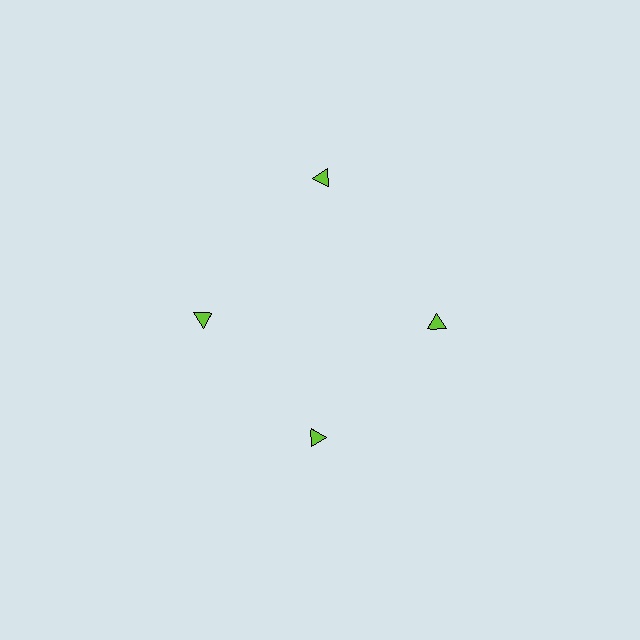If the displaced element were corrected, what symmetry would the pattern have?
It would have 4-fold rotational symmetry — the pattern would map onto itself every 90 degrees.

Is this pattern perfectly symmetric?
No. The 4 lime triangles are arranged in a ring, but one element near the 12 o'clock position is pushed outward from the center, breaking the 4-fold rotational symmetry.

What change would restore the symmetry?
The symmetry would be restored by moving it inward, back onto the ring so that all 4 triangles sit at equal angles and equal distance from the center.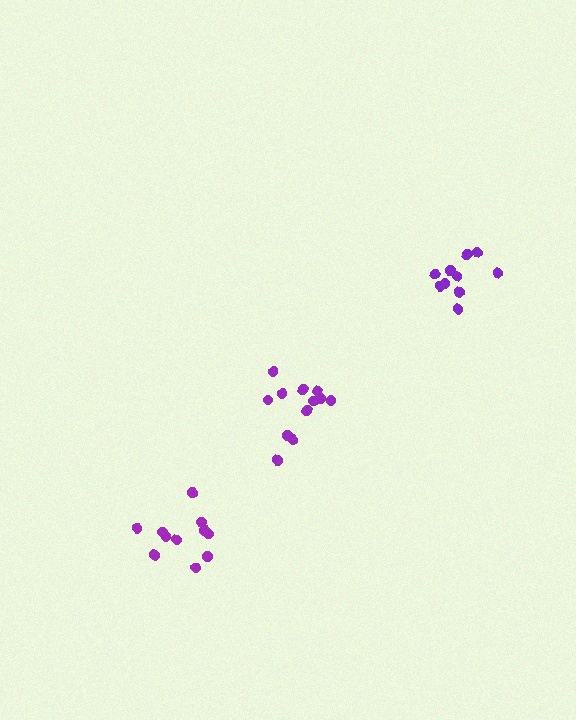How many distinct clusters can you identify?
There are 3 distinct clusters.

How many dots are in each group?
Group 1: 12 dots, Group 2: 10 dots, Group 3: 11 dots (33 total).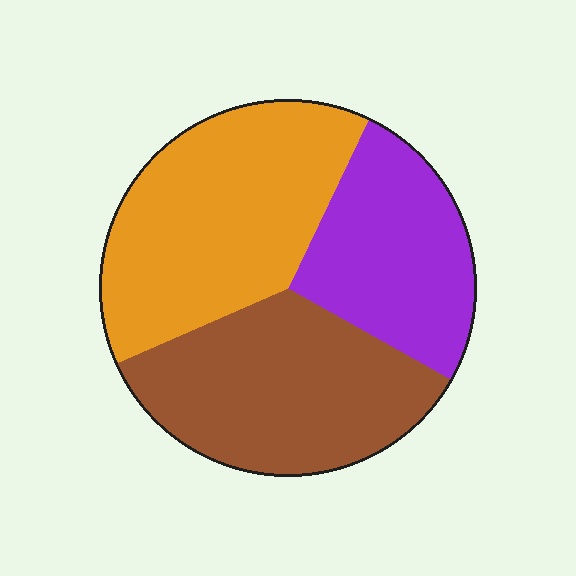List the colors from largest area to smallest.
From largest to smallest: orange, brown, purple.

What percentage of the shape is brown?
Brown takes up about one third (1/3) of the shape.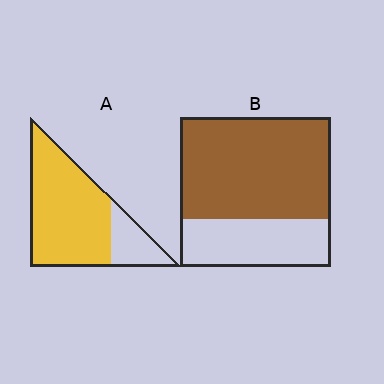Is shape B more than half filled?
Yes.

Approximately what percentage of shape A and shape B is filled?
A is approximately 80% and B is approximately 70%.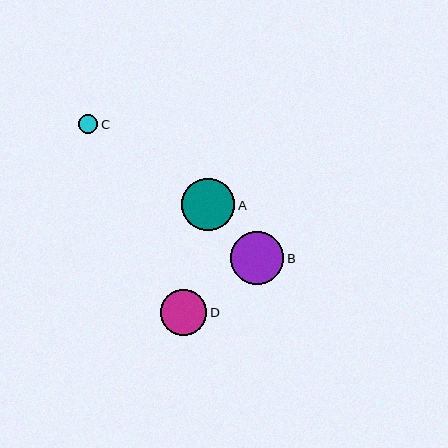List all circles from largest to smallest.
From largest to smallest: B, A, D, C.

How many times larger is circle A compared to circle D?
Circle A is approximately 1.1 times the size of circle D.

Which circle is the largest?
Circle B is the largest with a size of approximately 53 pixels.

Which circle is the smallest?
Circle C is the smallest with a size of approximately 20 pixels.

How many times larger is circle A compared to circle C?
Circle A is approximately 2.7 times the size of circle C.